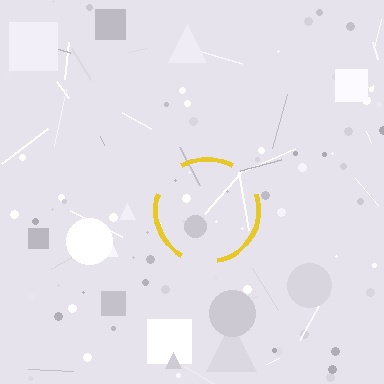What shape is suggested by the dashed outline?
The dashed outline suggests a circle.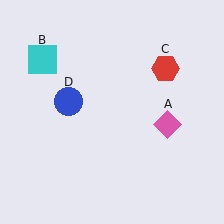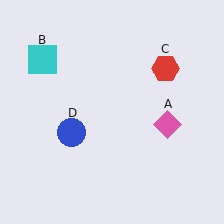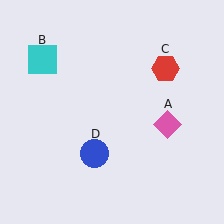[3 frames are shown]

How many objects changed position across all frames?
1 object changed position: blue circle (object D).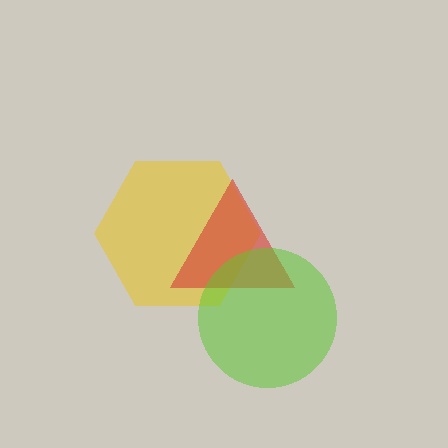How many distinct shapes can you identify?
There are 3 distinct shapes: a yellow hexagon, a red triangle, a lime circle.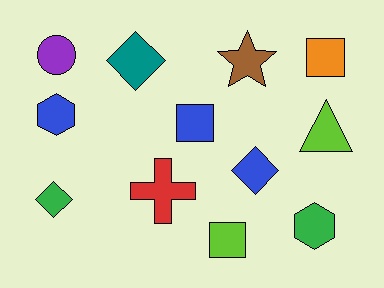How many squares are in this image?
There are 3 squares.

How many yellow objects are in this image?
There are no yellow objects.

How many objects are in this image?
There are 12 objects.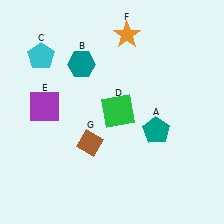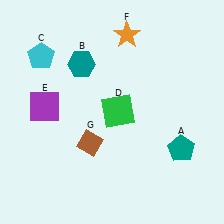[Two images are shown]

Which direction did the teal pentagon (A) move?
The teal pentagon (A) moved right.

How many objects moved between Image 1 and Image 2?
1 object moved between the two images.